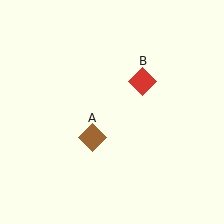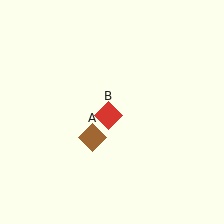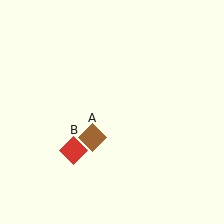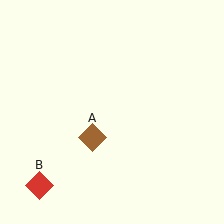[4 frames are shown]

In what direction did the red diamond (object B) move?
The red diamond (object B) moved down and to the left.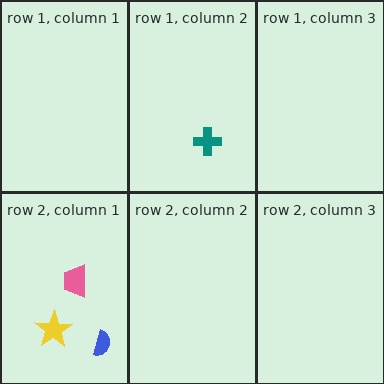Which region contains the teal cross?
The row 1, column 2 region.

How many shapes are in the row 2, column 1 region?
3.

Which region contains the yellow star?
The row 2, column 1 region.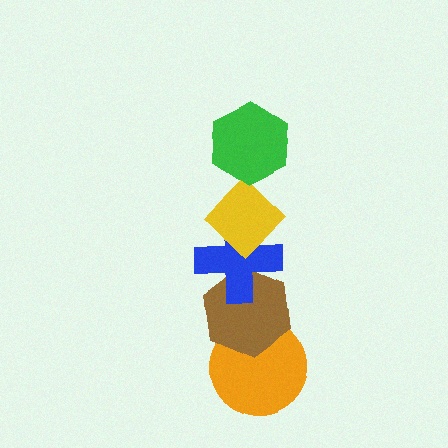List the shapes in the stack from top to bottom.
From top to bottom: the green hexagon, the yellow diamond, the blue cross, the brown hexagon, the orange circle.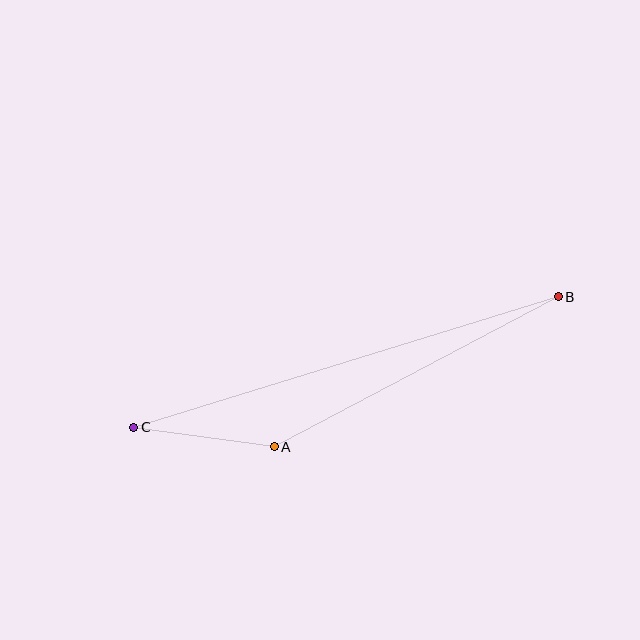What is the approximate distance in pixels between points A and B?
The distance between A and B is approximately 321 pixels.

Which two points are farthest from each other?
Points B and C are farthest from each other.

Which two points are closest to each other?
Points A and C are closest to each other.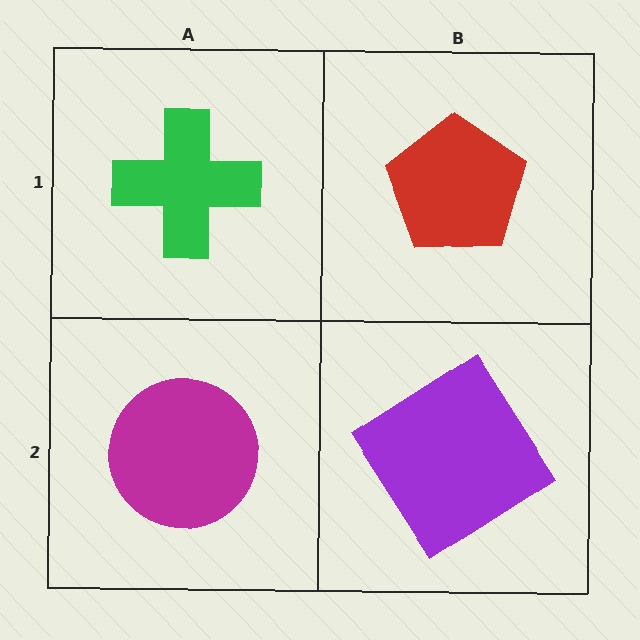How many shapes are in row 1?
2 shapes.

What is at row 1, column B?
A red pentagon.